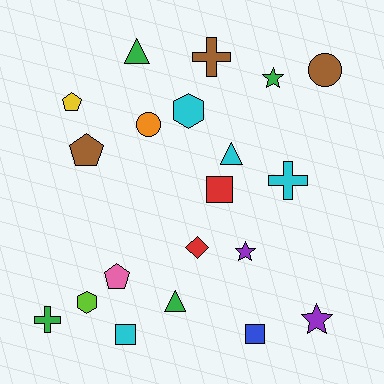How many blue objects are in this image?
There is 1 blue object.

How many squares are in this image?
There are 3 squares.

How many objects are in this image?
There are 20 objects.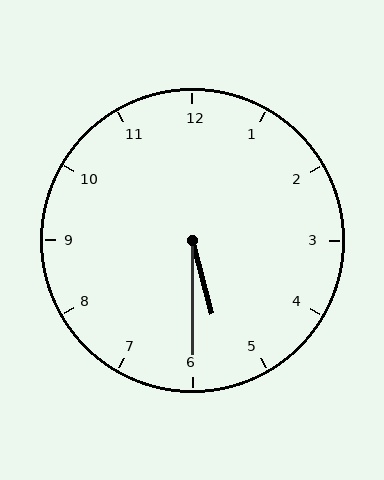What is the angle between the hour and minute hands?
Approximately 15 degrees.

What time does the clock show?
5:30.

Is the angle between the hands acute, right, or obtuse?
It is acute.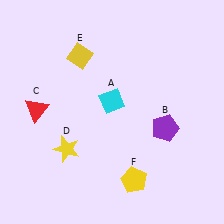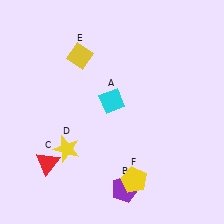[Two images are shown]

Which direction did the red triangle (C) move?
The red triangle (C) moved down.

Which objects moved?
The objects that moved are: the purple pentagon (B), the red triangle (C).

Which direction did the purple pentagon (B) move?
The purple pentagon (B) moved down.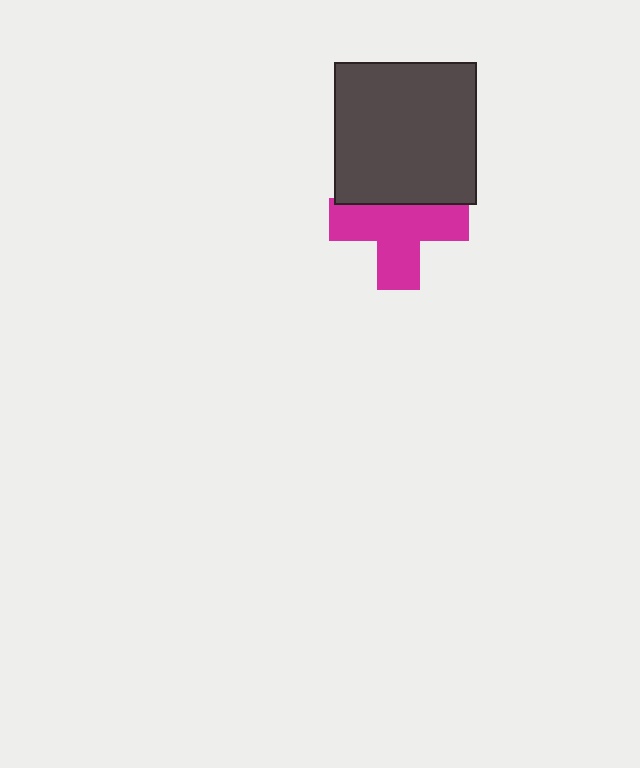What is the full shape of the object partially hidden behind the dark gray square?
The partially hidden object is a magenta cross.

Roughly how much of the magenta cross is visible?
Most of it is visible (roughly 70%).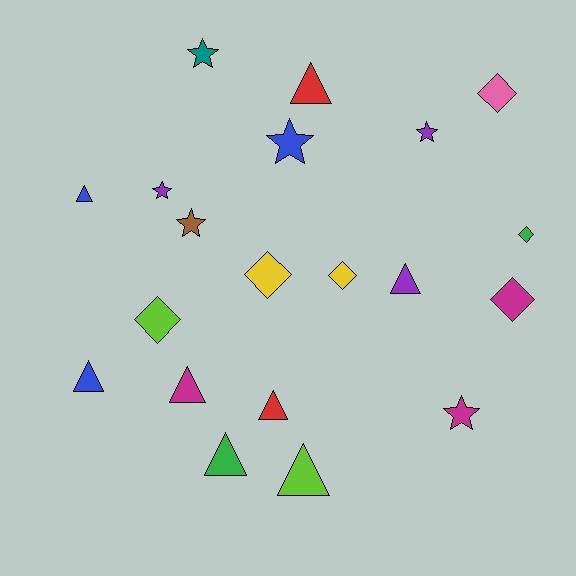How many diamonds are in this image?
There are 6 diamonds.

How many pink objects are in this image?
There is 1 pink object.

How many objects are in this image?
There are 20 objects.